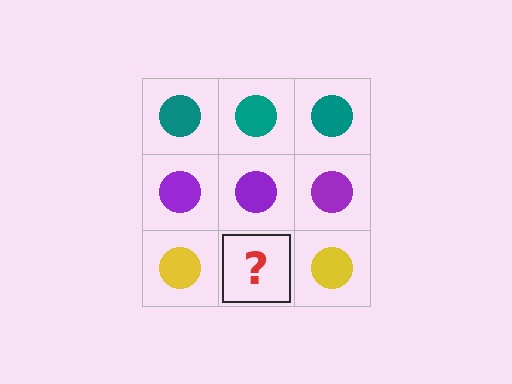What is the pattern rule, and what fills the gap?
The rule is that each row has a consistent color. The gap should be filled with a yellow circle.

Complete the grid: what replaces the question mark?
The question mark should be replaced with a yellow circle.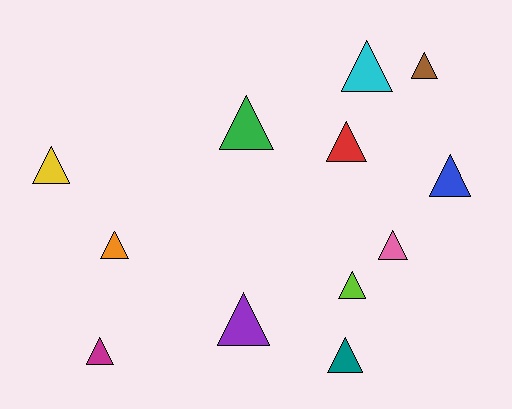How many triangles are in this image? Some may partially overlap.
There are 12 triangles.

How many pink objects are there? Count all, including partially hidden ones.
There is 1 pink object.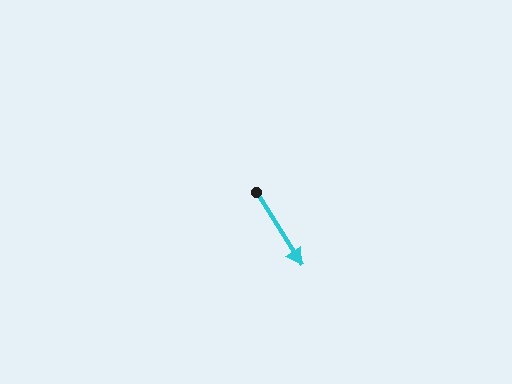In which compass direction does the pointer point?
Southeast.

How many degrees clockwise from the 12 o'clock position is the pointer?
Approximately 148 degrees.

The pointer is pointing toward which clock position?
Roughly 5 o'clock.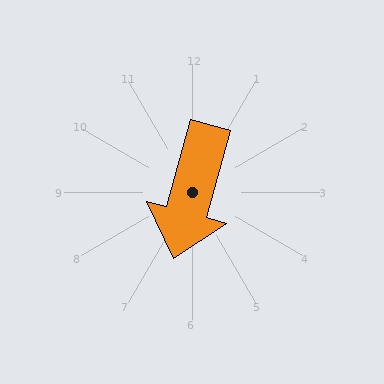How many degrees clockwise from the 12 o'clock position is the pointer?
Approximately 195 degrees.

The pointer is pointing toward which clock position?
Roughly 7 o'clock.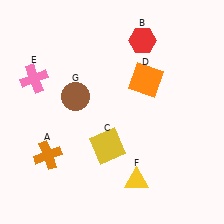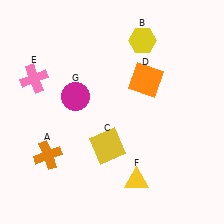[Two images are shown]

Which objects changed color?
B changed from red to yellow. G changed from brown to magenta.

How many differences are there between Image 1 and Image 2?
There are 2 differences between the two images.